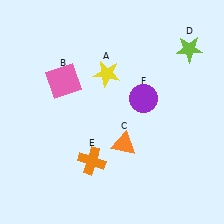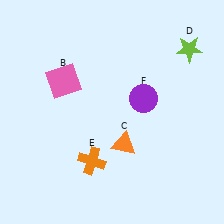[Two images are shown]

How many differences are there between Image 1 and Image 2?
There is 1 difference between the two images.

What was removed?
The yellow star (A) was removed in Image 2.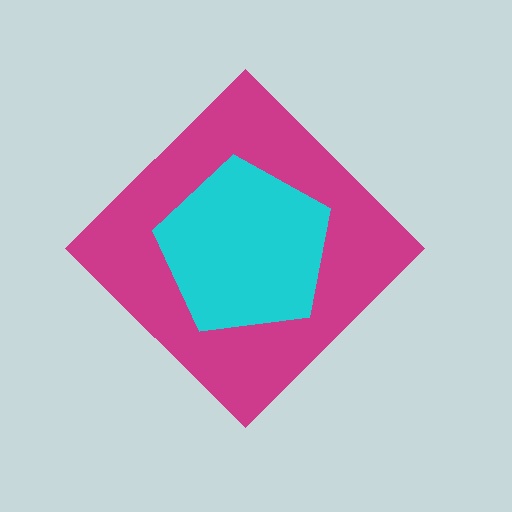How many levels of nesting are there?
2.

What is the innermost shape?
The cyan pentagon.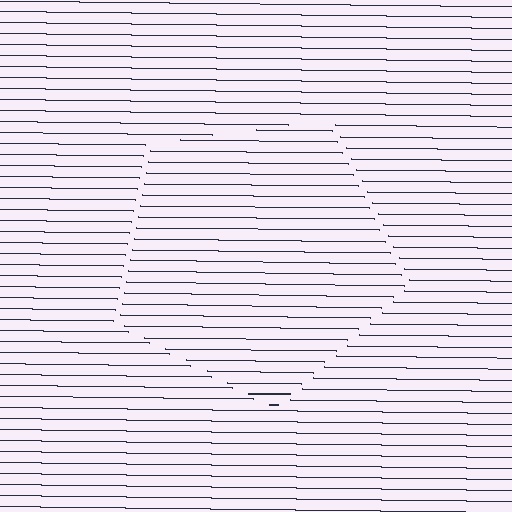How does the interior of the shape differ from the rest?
The interior of the shape contains the same grating, shifted by half a period — the contour is defined by the phase discontinuity where line-ends from the inner and outer gratings abut.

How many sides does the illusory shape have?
5 sides — the line-ends trace a pentagon.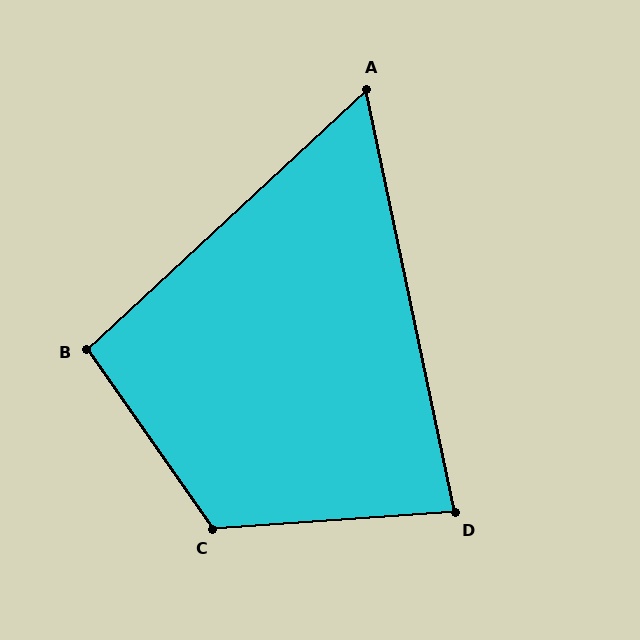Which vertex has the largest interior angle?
C, at approximately 121 degrees.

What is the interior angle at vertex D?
Approximately 82 degrees (acute).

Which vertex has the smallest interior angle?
A, at approximately 59 degrees.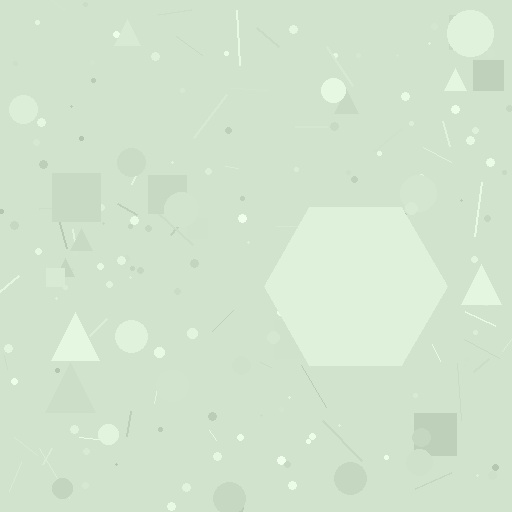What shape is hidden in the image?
A hexagon is hidden in the image.